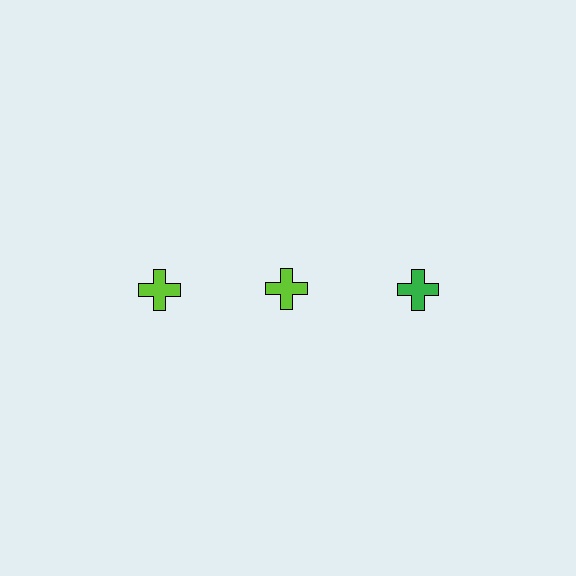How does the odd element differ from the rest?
It has a different color: green instead of lime.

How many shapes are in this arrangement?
There are 3 shapes arranged in a grid pattern.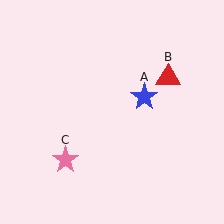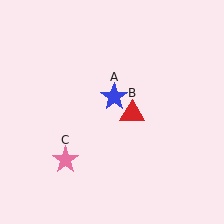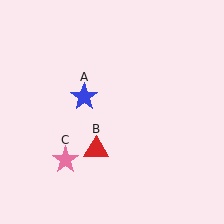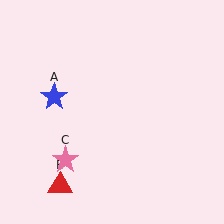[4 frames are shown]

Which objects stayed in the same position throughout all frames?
Pink star (object C) remained stationary.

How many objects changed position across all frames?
2 objects changed position: blue star (object A), red triangle (object B).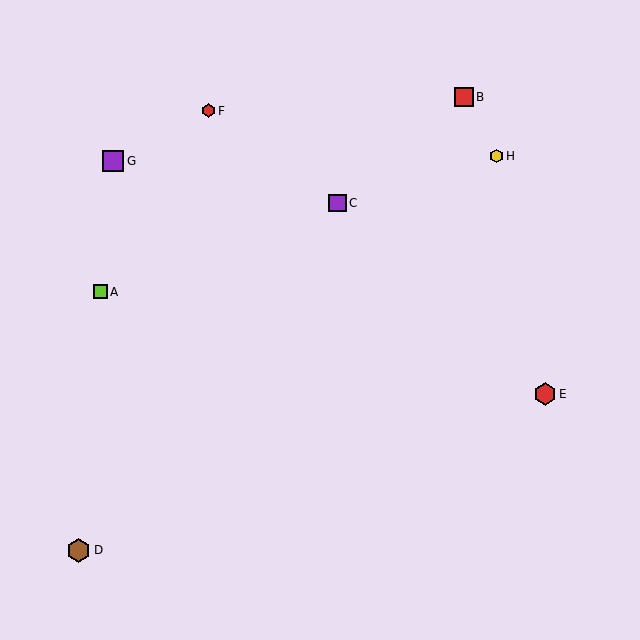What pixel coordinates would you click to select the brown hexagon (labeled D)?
Click at (78, 550) to select the brown hexagon D.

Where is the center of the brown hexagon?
The center of the brown hexagon is at (78, 550).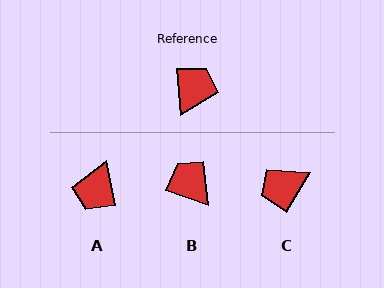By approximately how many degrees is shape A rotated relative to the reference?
Approximately 174 degrees clockwise.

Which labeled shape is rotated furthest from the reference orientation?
A, about 174 degrees away.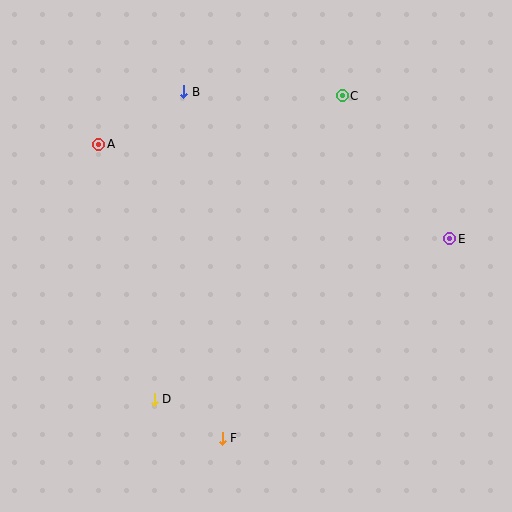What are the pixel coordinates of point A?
Point A is at (99, 144).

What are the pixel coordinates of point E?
Point E is at (449, 239).